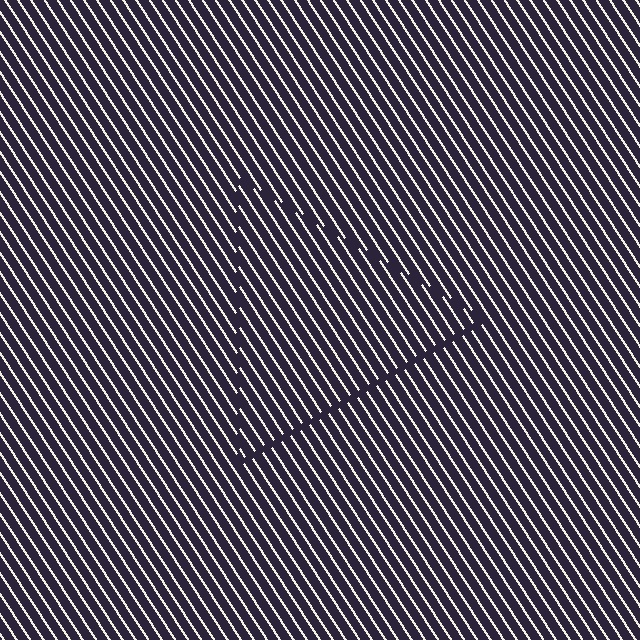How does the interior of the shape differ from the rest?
The interior of the shape contains the same grating, shifted by half a period — the contour is defined by the phase discontinuity where line-ends from the inner and outer gratings abut.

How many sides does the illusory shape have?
3 sides — the line-ends trace a triangle.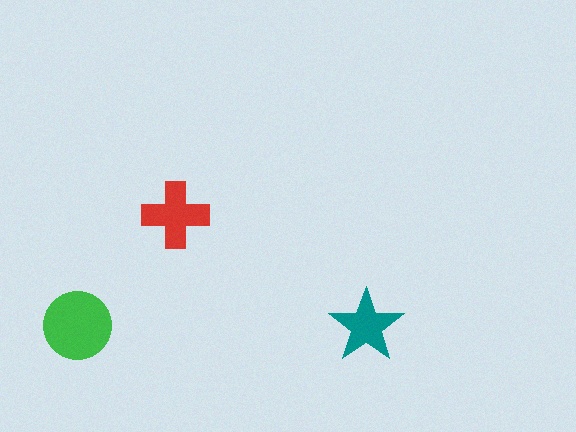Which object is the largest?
The green circle.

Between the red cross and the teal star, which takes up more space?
The red cross.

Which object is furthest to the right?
The teal star is rightmost.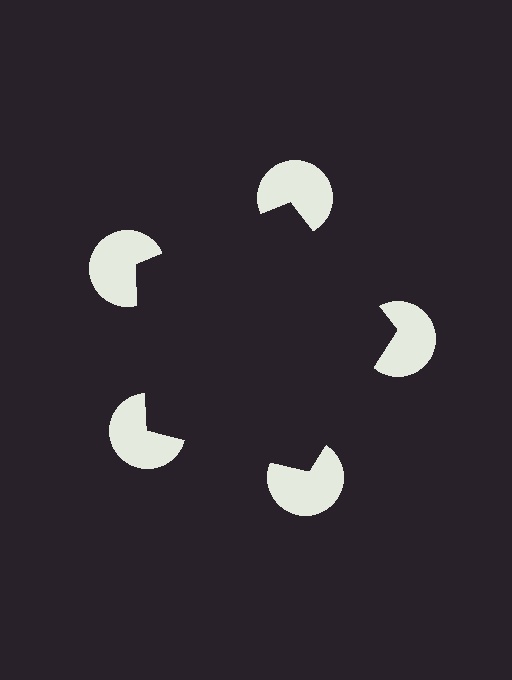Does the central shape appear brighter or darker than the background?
It typically appears slightly darker than the background, even though no actual brightness change is drawn.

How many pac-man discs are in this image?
There are 5 — one at each vertex of the illusory pentagon.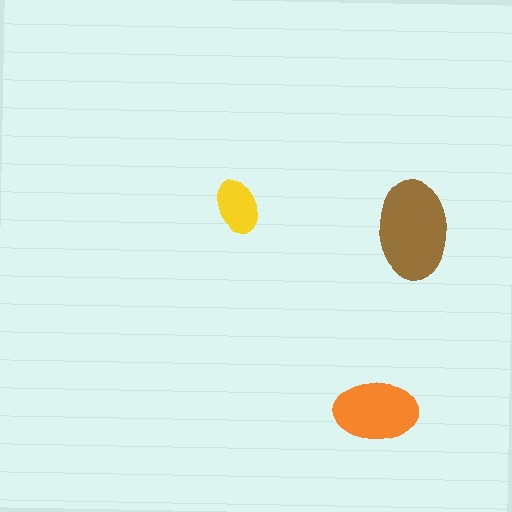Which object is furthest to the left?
The yellow ellipse is leftmost.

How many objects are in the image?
There are 3 objects in the image.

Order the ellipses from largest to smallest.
the brown one, the orange one, the yellow one.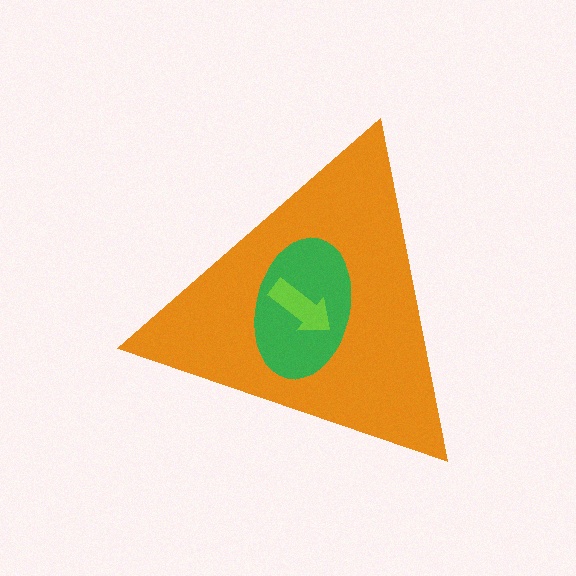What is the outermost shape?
The orange triangle.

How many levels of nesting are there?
3.